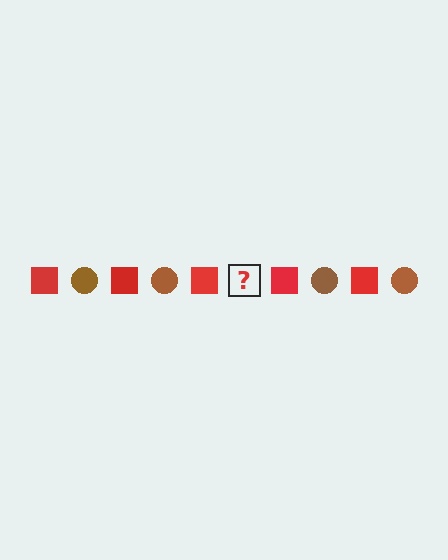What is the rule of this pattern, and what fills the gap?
The rule is that the pattern alternates between red square and brown circle. The gap should be filled with a brown circle.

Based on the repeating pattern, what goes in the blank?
The blank should be a brown circle.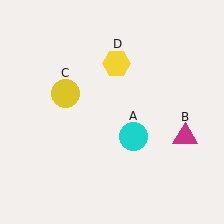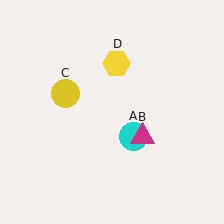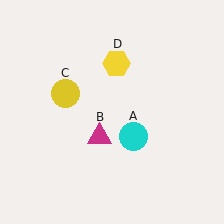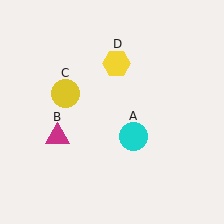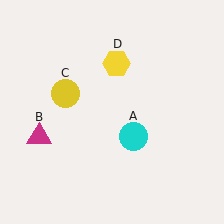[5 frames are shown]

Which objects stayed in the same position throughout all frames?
Cyan circle (object A) and yellow circle (object C) and yellow hexagon (object D) remained stationary.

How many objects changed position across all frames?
1 object changed position: magenta triangle (object B).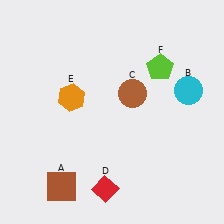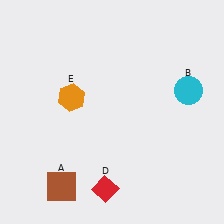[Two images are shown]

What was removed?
The brown circle (C), the lime pentagon (F) were removed in Image 2.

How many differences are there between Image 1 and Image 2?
There are 2 differences between the two images.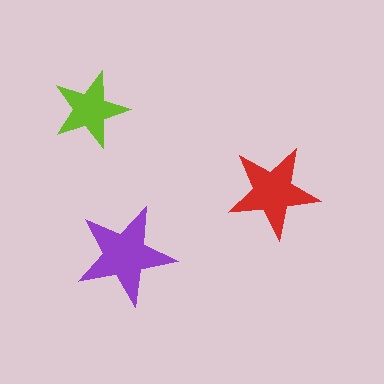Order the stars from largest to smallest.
the purple one, the red one, the lime one.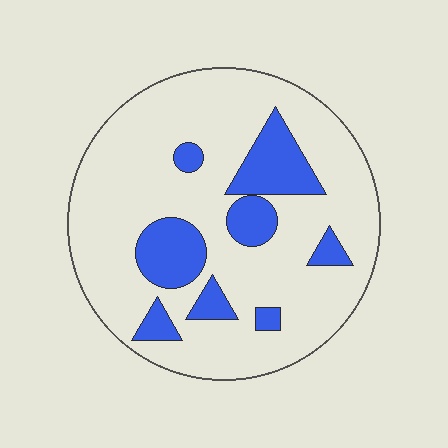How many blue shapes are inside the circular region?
8.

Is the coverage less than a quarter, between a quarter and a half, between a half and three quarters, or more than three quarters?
Less than a quarter.